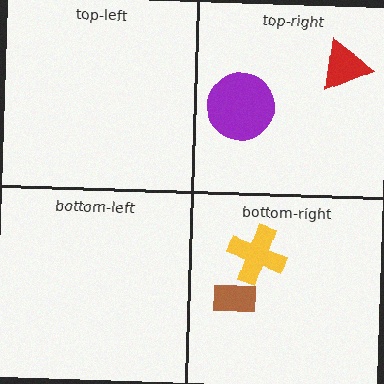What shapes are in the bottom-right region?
The yellow cross, the brown rectangle.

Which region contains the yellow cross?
The bottom-right region.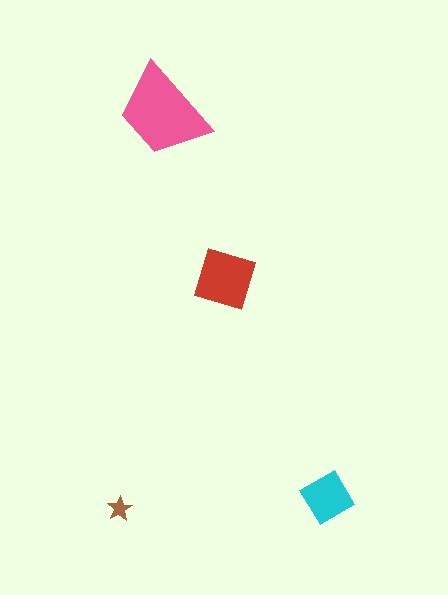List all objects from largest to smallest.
The pink trapezoid, the red diamond, the cyan diamond, the brown star.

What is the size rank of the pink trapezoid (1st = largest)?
1st.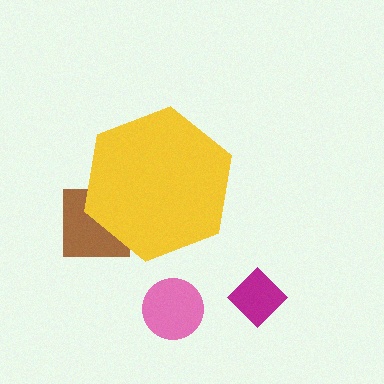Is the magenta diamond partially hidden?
No, the magenta diamond is fully visible.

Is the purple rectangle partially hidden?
No, the purple rectangle is fully visible.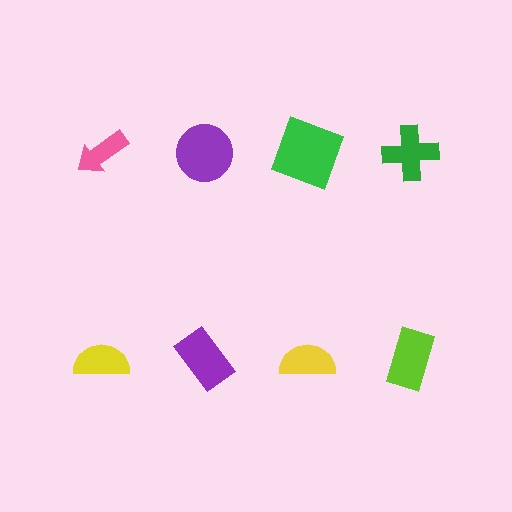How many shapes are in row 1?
4 shapes.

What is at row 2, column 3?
A yellow semicircle.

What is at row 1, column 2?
A purple circle.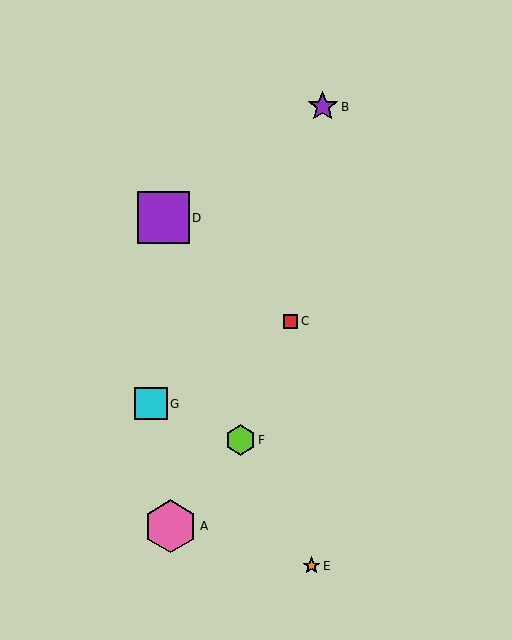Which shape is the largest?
The pink hexagon (labeled A) is the largest.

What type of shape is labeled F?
Shape F is a lime hexagon.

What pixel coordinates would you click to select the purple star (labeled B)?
Click at (323, 107) to select the purple star B.